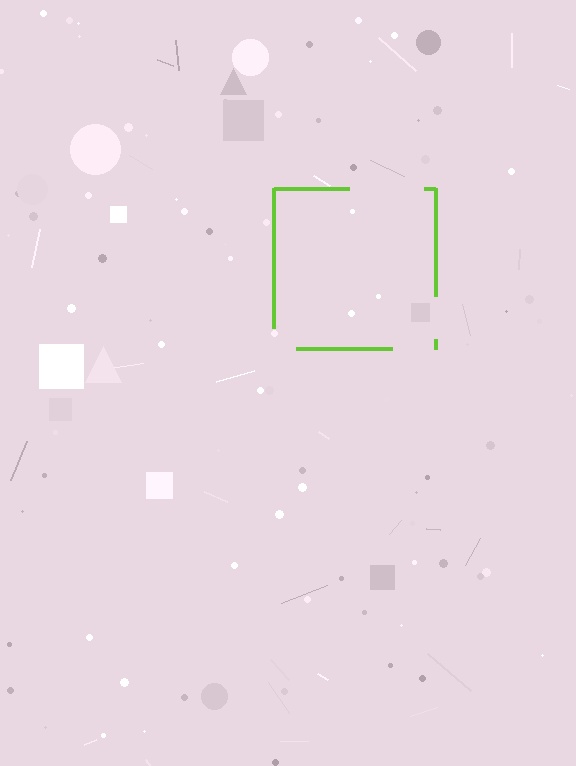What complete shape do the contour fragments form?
The contour fragments form a square.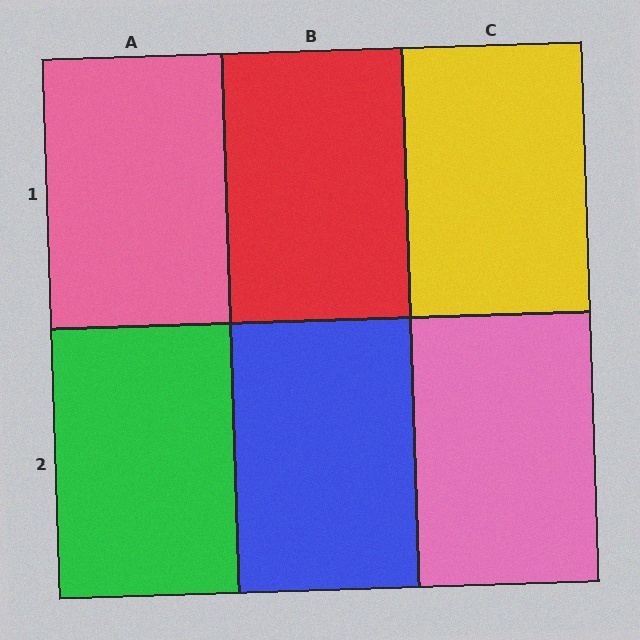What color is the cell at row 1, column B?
Red.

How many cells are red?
1 cell is red.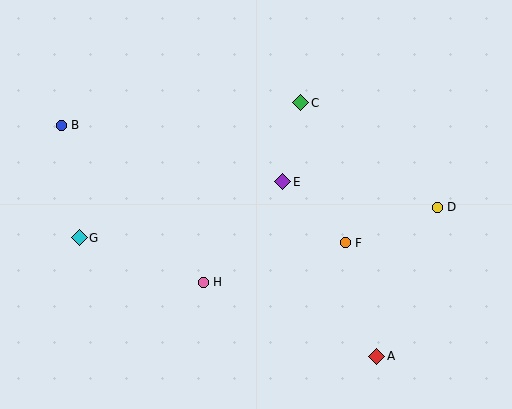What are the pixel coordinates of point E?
Point E is at (283, 182).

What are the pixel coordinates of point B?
Point B is at (61, 125).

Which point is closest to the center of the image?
Point E at (283, 182) is closest to the center.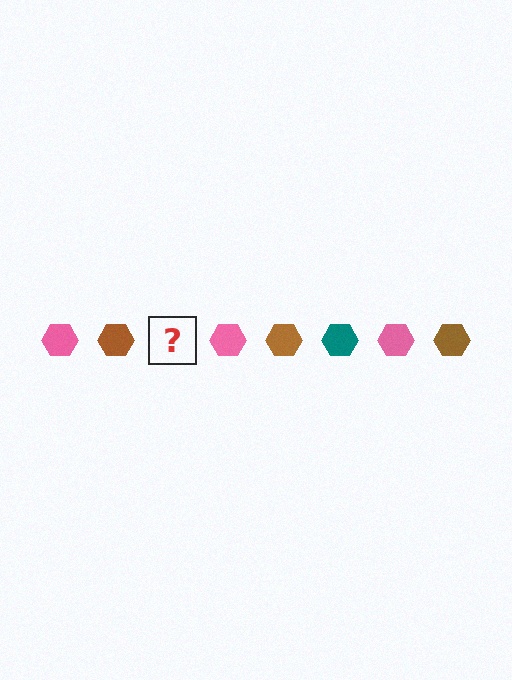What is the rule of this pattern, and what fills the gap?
The rule is that the pattern cycles through pink, brown, teal hexagons. The gap should be filled with a teal hexagon.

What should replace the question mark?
The question mark should be replaced with a teal hexagon.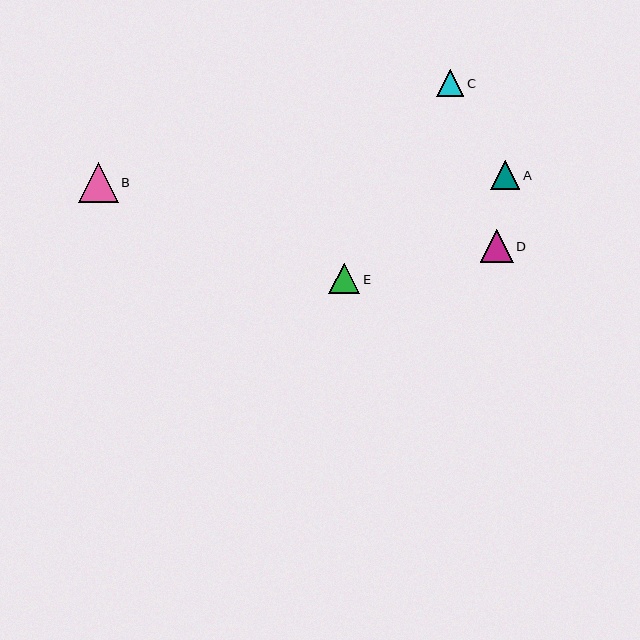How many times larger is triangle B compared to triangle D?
Triangle B is approximately 1.2 times the size of triangle D.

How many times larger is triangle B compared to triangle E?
Triangle B is approximately 1.3 times the size of triangle E.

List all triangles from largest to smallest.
From largest to smallest: B, D, E, A, C.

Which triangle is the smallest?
Triangle C is the smallest with a size of approximately 27 pixels.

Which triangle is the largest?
Triangle B is the largest with a size of approximately 40 pixels.